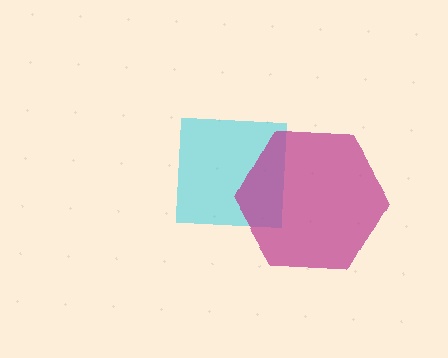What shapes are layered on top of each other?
The layered shapes are: a cyan square, a magenta hexagon.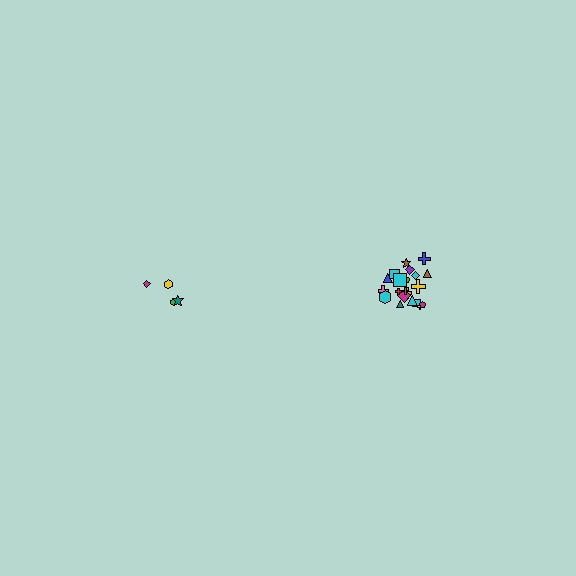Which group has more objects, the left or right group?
The right group.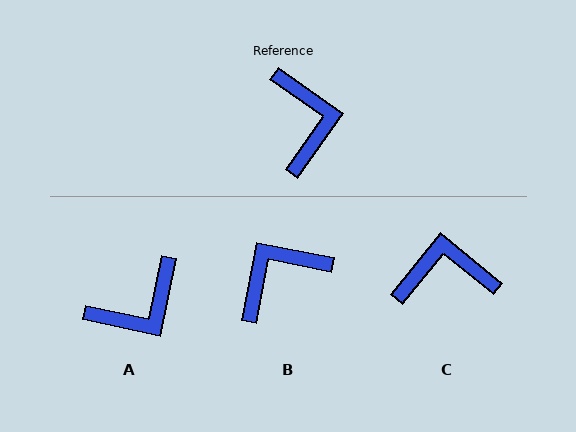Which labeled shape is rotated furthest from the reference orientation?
B, about 114 degrees away.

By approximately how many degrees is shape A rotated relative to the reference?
Approximately 67 degrees clockwise.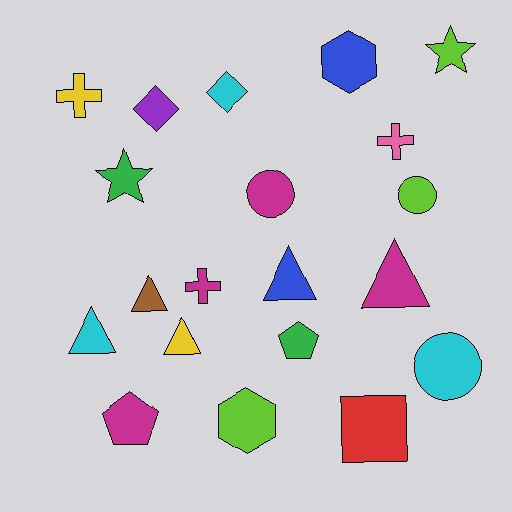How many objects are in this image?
There are 20 objects.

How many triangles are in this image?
There are 5 triangles.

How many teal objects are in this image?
There are no teal objects.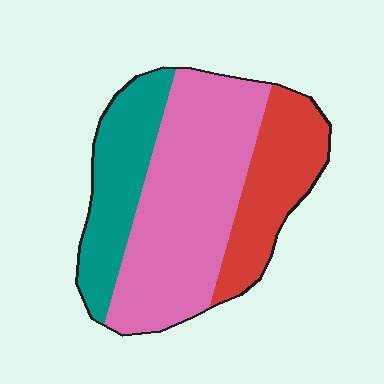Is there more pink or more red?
Pink.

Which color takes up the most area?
Pink, at roughly 50%.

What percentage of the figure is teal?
Teal takes up about one quarter (1/4) of the figure.